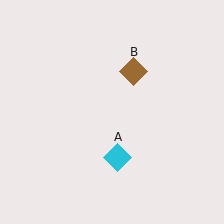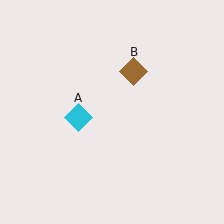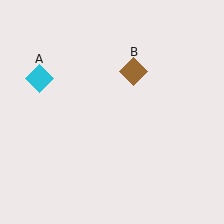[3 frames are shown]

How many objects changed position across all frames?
1 object changed position: cyan diamond (object A).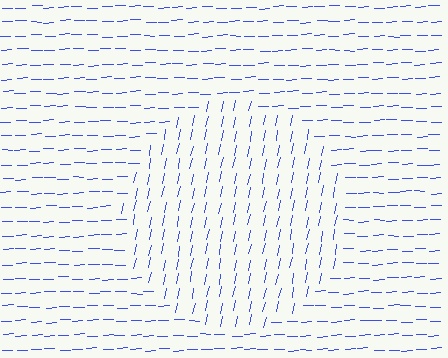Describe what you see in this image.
The image is filled with small blue line segments. A circle region in the image has lines oriented differently from the surrounding lines, creating a visible texture boundary.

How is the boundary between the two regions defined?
The boundary is defined purely by a change in line orientation (approximately 76 degrees difference). All lines are the same color and thickness.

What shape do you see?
I see a circle.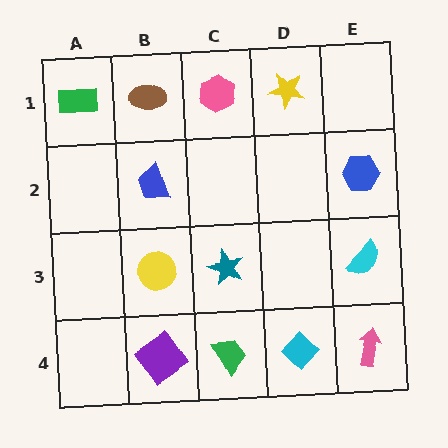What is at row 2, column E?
A blue hexagon.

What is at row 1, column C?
A pink hexagon.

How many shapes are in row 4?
4 shapes.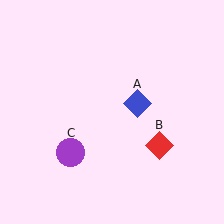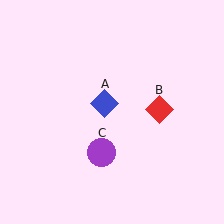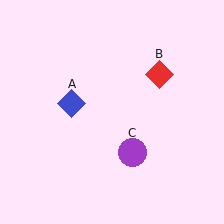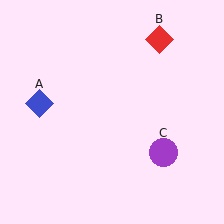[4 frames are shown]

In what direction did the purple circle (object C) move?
The purple circle (object C) moved right.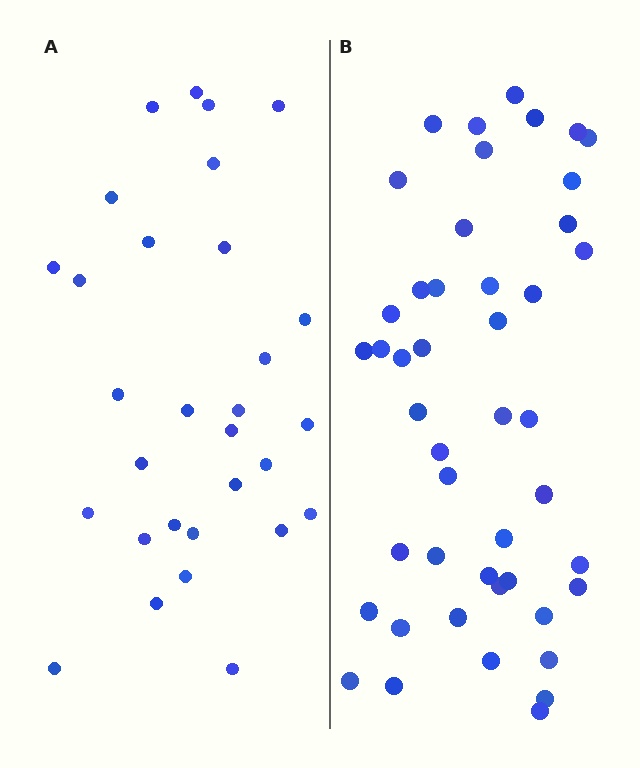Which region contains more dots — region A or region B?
Region B (the right region) has more dots.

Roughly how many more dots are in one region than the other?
Region B has approximately 15 more dots than region A.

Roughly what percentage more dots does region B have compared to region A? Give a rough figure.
About 55% more.